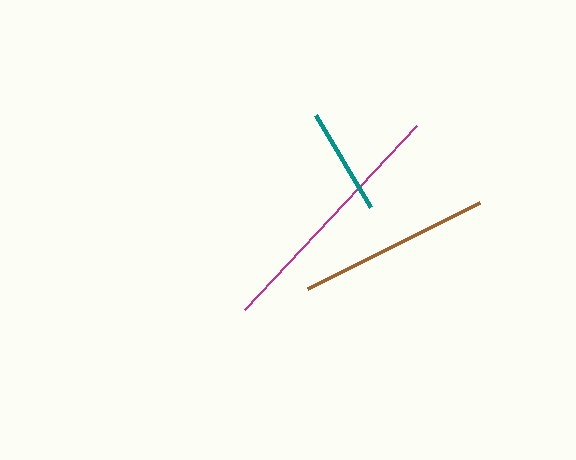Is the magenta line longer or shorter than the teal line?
The magenta line is longer than the teal line.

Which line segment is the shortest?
The teal line is the shortest at approximately 107 pixels.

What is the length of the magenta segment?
The magenta segment is approximately 252 pixels long.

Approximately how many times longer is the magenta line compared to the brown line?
The magenta line is approximately 1.3 times the length of the brown line.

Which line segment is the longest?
The magenta line is the longest at approximately 252 pixels.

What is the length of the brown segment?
The brown segment is approximately 193 pixels long.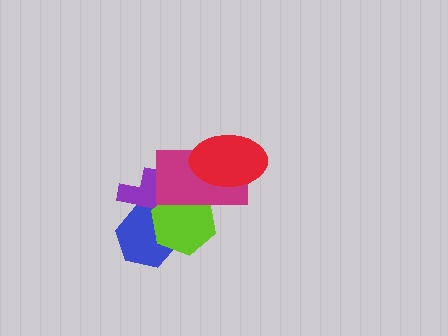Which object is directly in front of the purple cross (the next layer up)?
The blue hexagon is directly in front of the purple cross.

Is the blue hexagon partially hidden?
Yes, it is partially covered by another shape.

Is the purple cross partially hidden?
Yes, it is partially covered by another shape.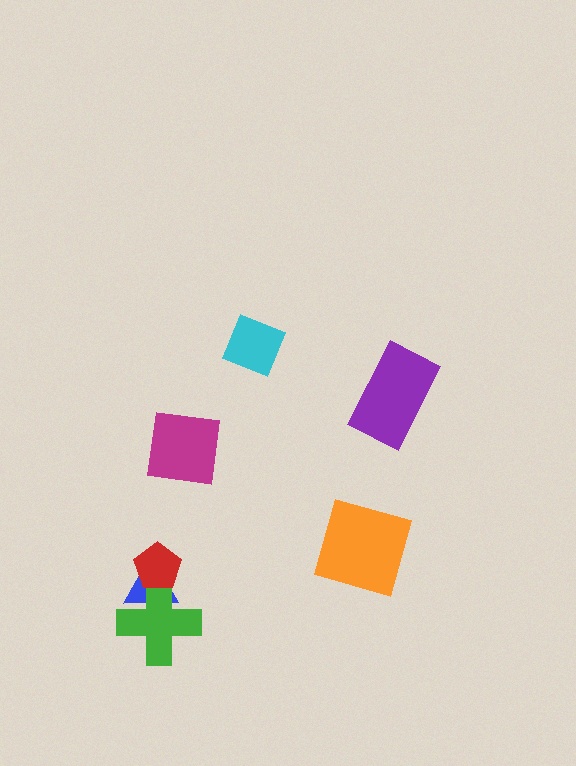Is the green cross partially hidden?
Yes, it is partially covered by another shape.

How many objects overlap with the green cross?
2 objects overlap with the green cross.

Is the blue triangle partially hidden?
Yes, it is partially covered by another shape.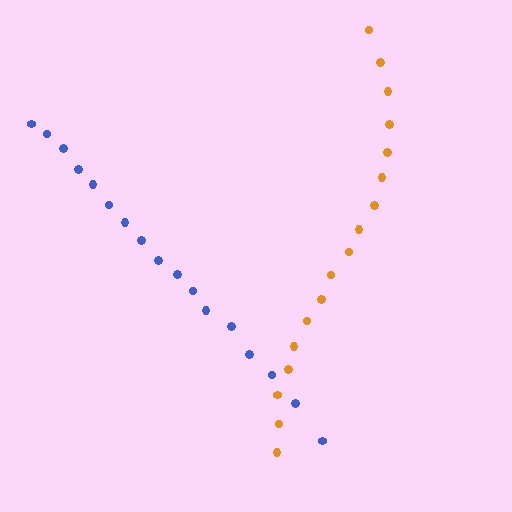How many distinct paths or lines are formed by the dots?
There are 2 distinct paths.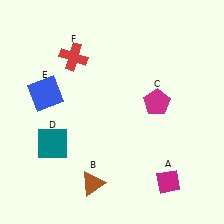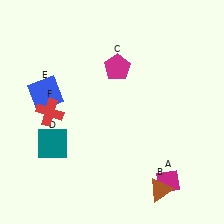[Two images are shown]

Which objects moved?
The objects that moved are: the brown triangle (B), the magenta pentagon (C), the red cross (F).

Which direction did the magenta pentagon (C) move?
The magenta pentagon (C) moved left.